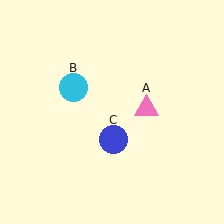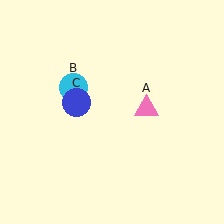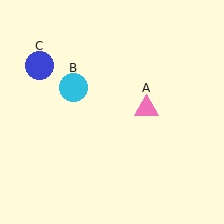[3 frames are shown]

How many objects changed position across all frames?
1 object changed position: blue circle (object C).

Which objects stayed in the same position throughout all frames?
Pink triangle (object A) and cyan circle (object B) remained stationary.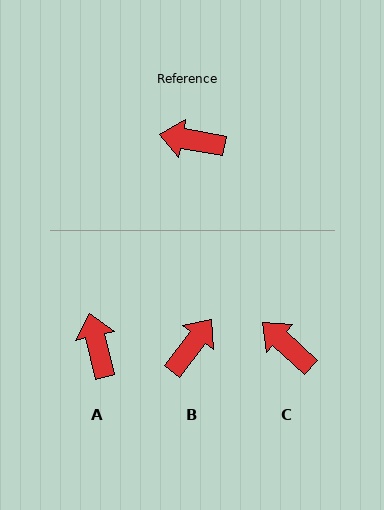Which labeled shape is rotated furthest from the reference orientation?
B, about 117 degrees away.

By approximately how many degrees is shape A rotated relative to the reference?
Approximately 66 degrees clockwise.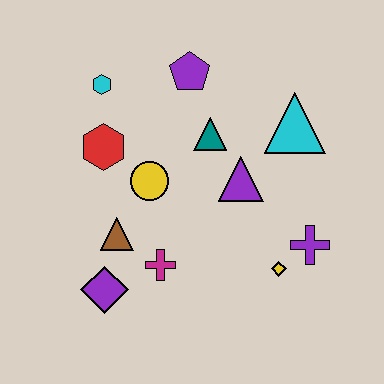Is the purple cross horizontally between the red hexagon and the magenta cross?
No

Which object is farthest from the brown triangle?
The cyan triangle is farthest from the brown triangle.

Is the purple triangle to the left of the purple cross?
Yes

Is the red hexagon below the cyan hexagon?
Yes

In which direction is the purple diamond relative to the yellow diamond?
The purple diamond is to the left of the yellow diamond.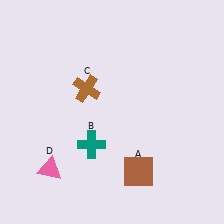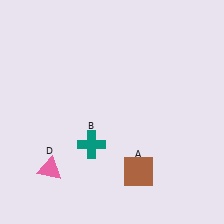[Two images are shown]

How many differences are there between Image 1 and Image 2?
There is 1 difference between the two images.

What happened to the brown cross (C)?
The brown cross (C) was removed in Image 2. It was in the top-left area of Image 1.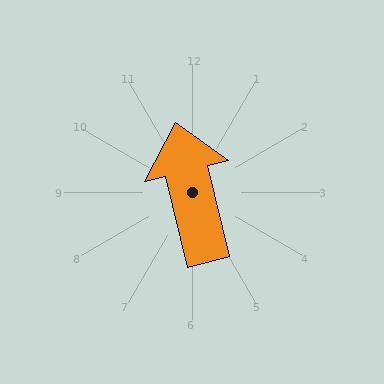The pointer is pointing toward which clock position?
Roughly 12 o'clock.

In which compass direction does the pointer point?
North.